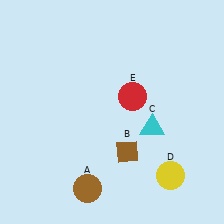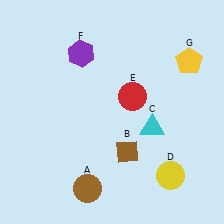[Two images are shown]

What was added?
A purple hexagon (F), a yellow pentagon (G) were added in Image 2.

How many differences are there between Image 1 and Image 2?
There are 2 differences between the two images.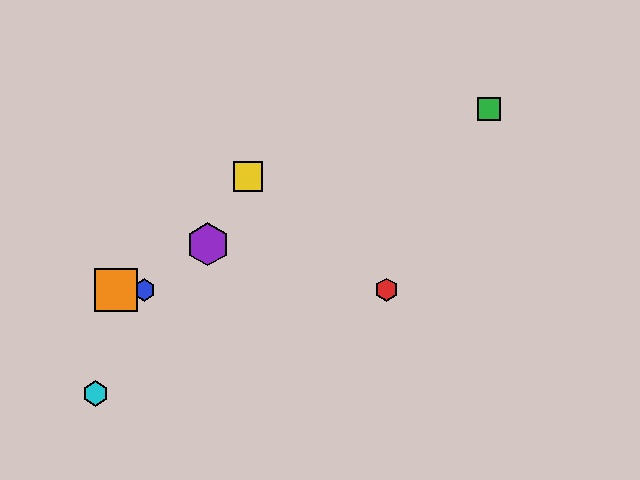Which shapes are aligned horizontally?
The red hexagon, the blue hexagon, the orange square are aligned horizontally.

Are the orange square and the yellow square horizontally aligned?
No, the orange square is at y≈290 and the yellow square is at y≈176.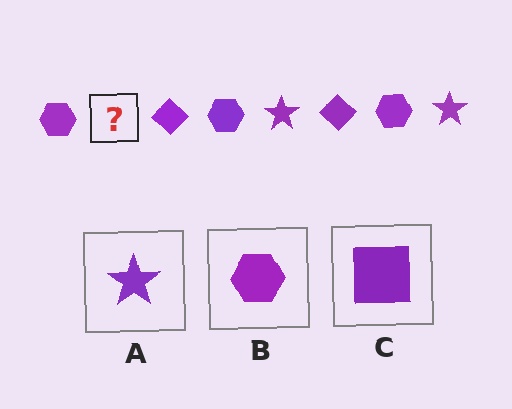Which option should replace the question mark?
Option A.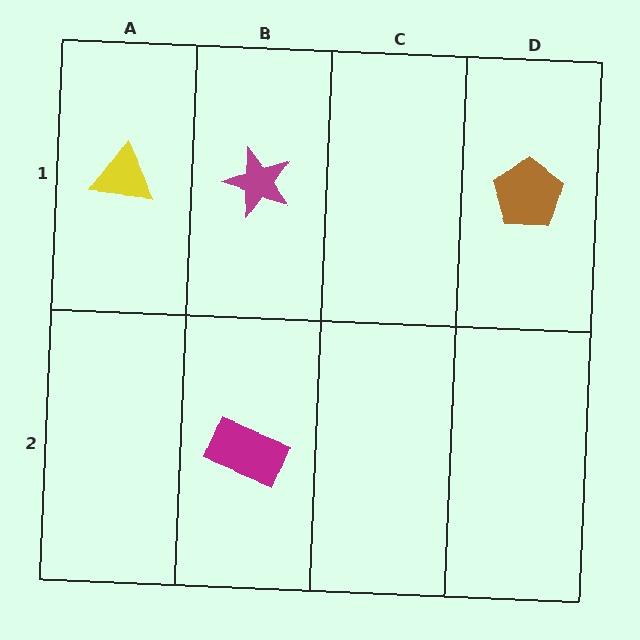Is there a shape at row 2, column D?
No, that cell is empty.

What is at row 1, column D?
A brown pentagon.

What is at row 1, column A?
A yellow triangle.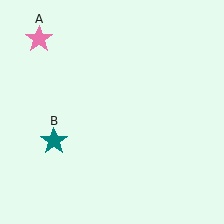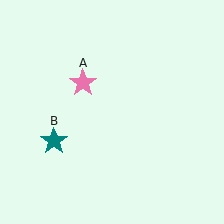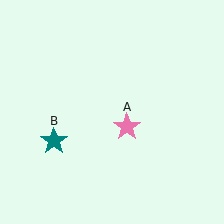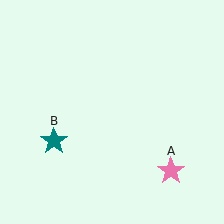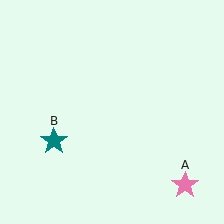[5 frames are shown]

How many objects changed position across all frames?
1 object changed position: pink star (object A).